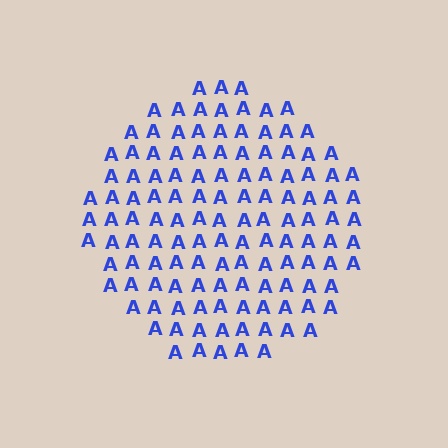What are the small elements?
The small elements are letter A's.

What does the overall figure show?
The overall figure shows a circle.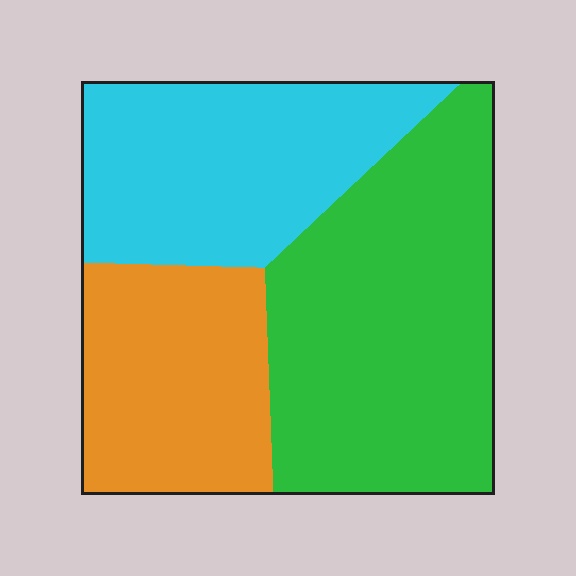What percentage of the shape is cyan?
Cyan takes up about one third (1/3) of the shape.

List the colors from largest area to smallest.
From largest to smallest: green, cyan, orange.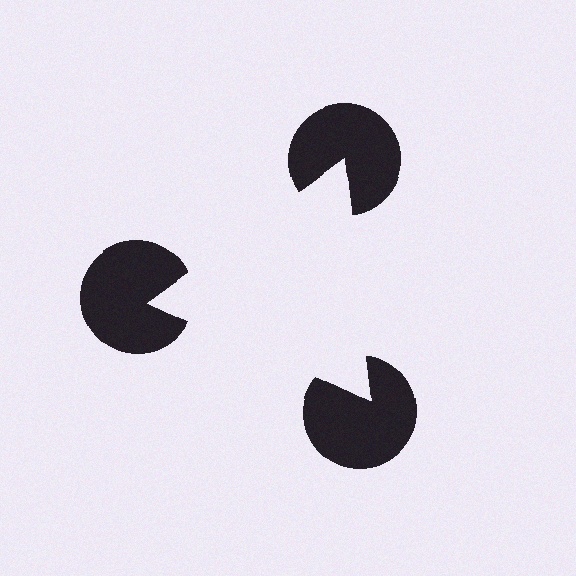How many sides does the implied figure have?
3 sides.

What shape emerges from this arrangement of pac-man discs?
An illusory triangle — its edges are inferred from the aligned wedge cuts in the pac-man discs, not physically drawn.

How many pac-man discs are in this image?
There are 3 — one at each vertex of the illusory triangle.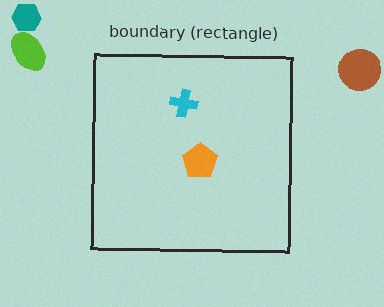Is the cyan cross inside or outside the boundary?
Inside.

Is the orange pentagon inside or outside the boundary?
Inside.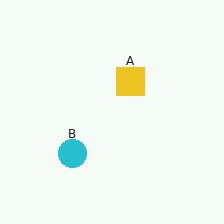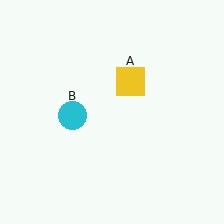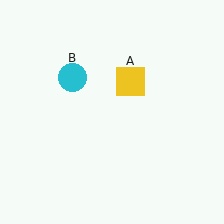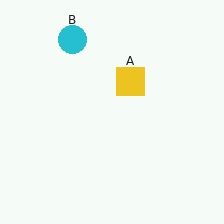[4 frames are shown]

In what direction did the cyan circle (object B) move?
The cyan circle (object B) moved up.